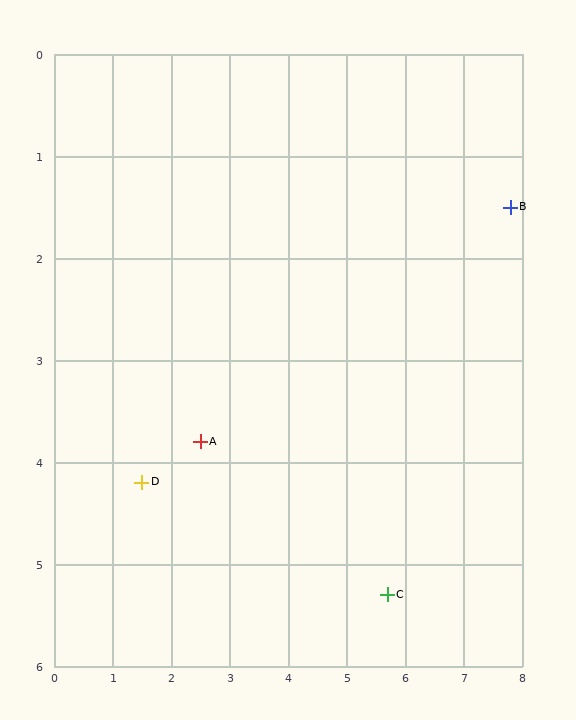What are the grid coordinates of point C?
Point C is at approximately (5.7, 5.3).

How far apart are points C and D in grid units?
Points C and D are about 4.3 grid units apart.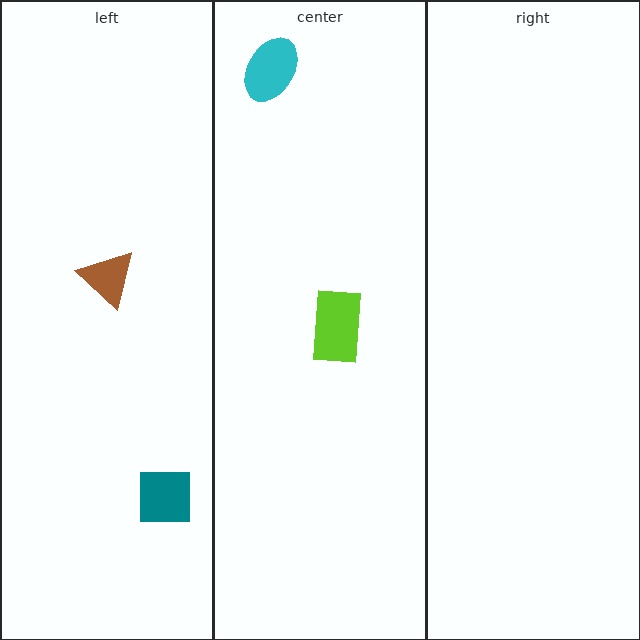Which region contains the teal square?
The left region.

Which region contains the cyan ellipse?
The center region.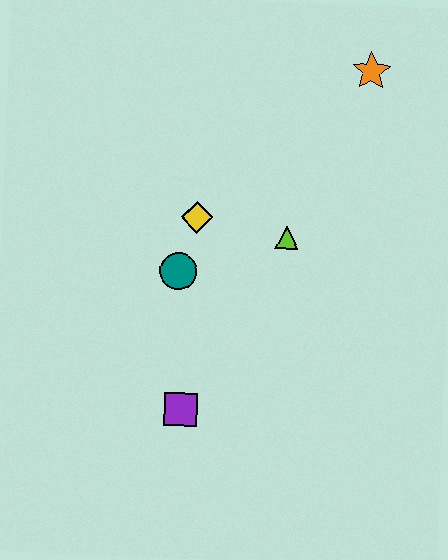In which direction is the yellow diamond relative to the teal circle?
The yellow diamond is above the teal circle.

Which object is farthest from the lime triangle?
The purple square is farthest from the lime triangle.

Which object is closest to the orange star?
The lime triangle is closest to the orange star.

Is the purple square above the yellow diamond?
No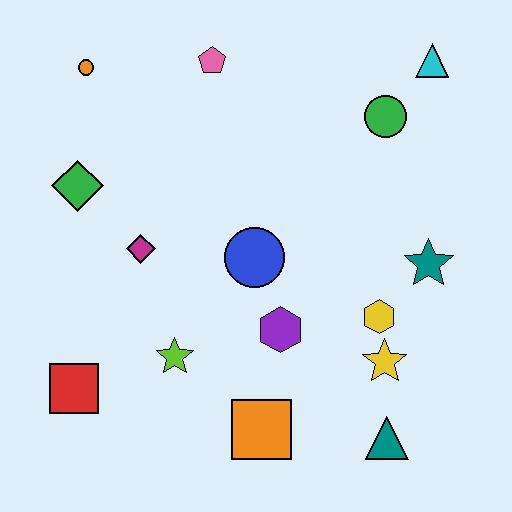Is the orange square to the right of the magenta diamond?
Yes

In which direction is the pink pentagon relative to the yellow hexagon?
The pink pentagon is above the yellow hexagon.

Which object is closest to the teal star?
The yellow hexagon is closest to the teal star.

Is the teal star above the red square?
Yes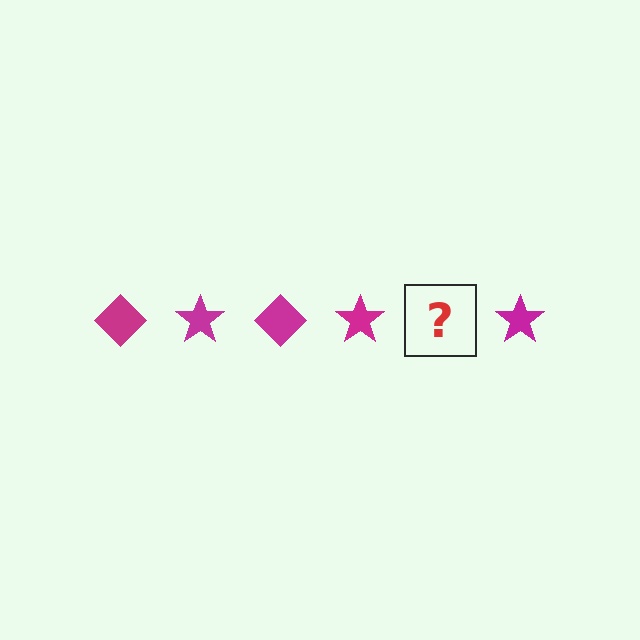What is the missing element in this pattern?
The missing element is a magenta diamond.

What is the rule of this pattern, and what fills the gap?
The rule is that the pattern cycles through diamond, star shapes in magenta. The gap should be filled with a magenta diamond.